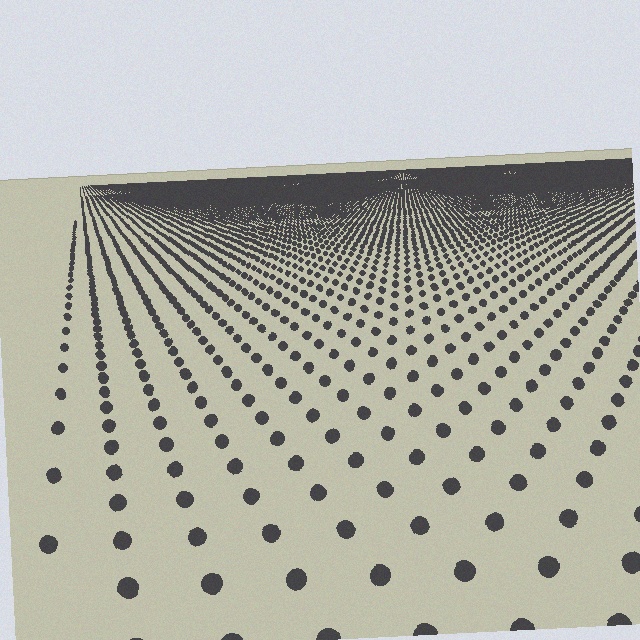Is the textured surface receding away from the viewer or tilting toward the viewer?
The surface is receding away from the viewer. Texture elements get smaller and denser toward the top.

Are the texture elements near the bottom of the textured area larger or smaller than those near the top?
Larger. Near the bottom, elements are closer to the viewer and appear at a bigger on-screen size.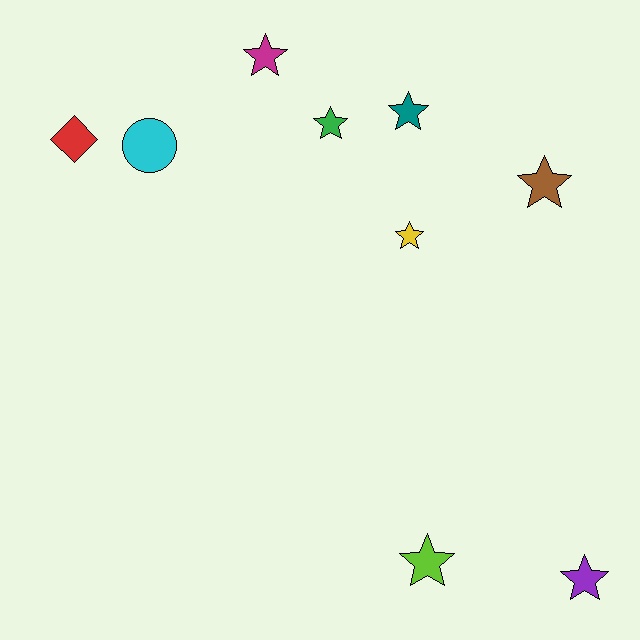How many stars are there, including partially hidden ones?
There are 7 stars.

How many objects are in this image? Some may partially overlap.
There are 9 objects.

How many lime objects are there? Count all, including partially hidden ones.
There is 1 lime object.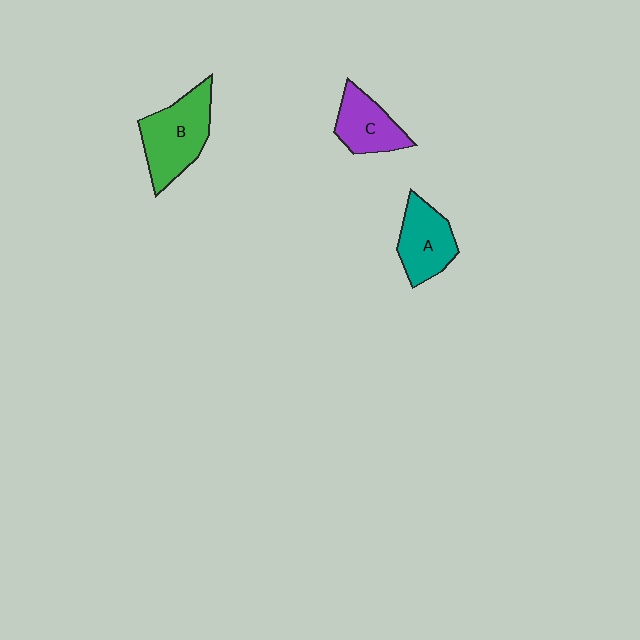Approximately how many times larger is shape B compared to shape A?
Approximately 1.3 times.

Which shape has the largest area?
Shape B (green).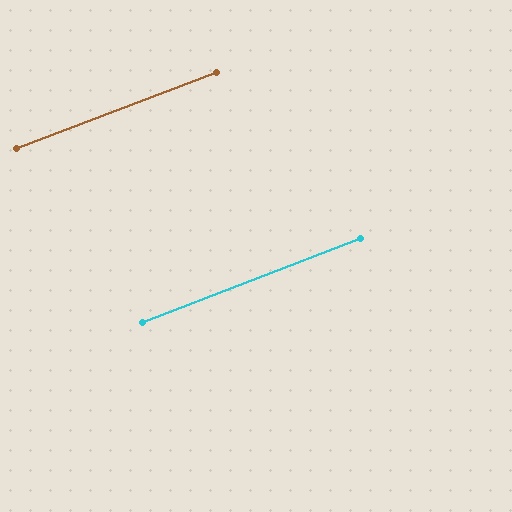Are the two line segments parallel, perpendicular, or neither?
Parallel — their directions differ by only 0.5°.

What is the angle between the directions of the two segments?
Approximately 0 degrees.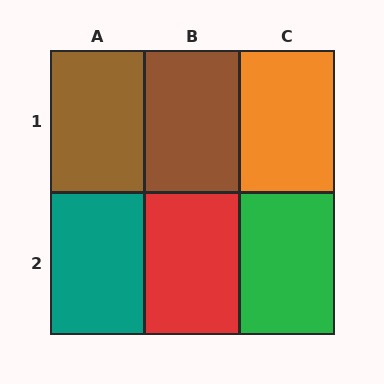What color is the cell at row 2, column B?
Red.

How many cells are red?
1 cell is red.